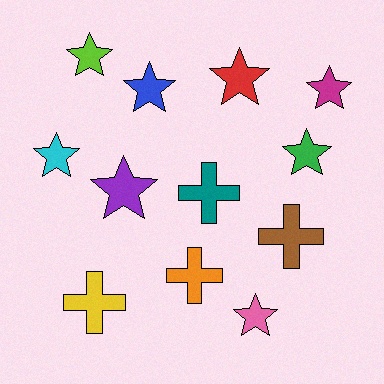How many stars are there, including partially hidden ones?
There are 8 stars.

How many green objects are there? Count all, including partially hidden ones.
There is 1 green object.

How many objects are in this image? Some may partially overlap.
There are 12 objects.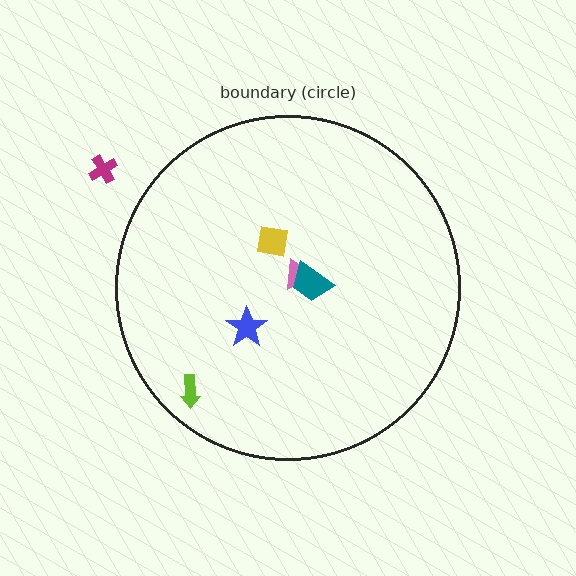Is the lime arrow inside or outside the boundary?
Inside.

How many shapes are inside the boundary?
5 inside, 1 outside.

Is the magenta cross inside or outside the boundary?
Outside.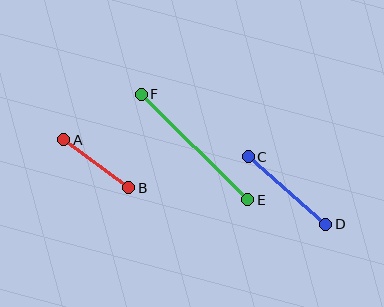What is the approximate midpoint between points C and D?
The midpoint is at approximately (287, 191) pixels.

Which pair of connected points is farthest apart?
Points E and F are farthest apart.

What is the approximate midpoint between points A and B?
The midpoint is at approximately (96, 164) pixels.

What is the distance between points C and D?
The distance is approximately 103 pixels.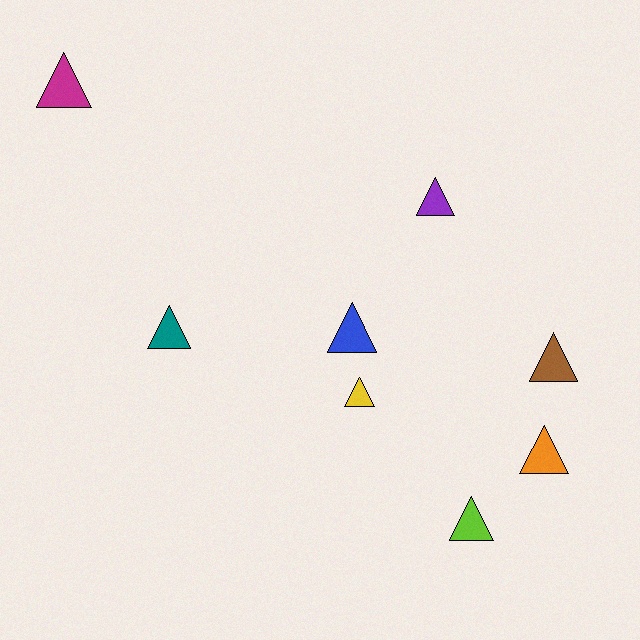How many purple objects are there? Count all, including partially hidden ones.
There is 1 purple object.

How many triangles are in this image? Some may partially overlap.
There are 8 triangles.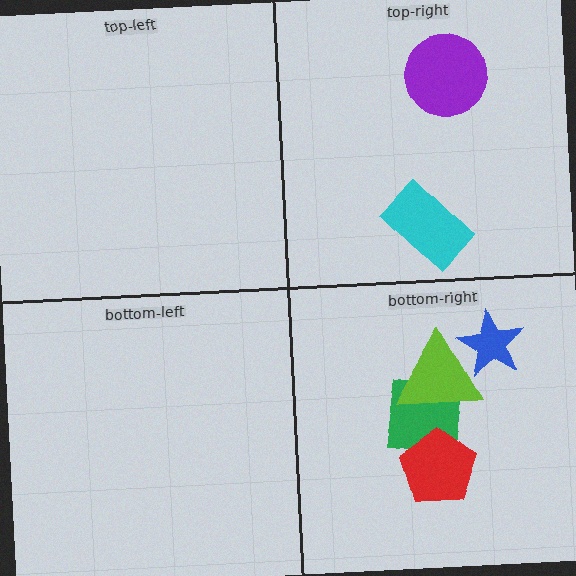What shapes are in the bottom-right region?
The green square, the red pentagon, the lime triangle, the blue star.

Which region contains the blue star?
The bottom-right region.